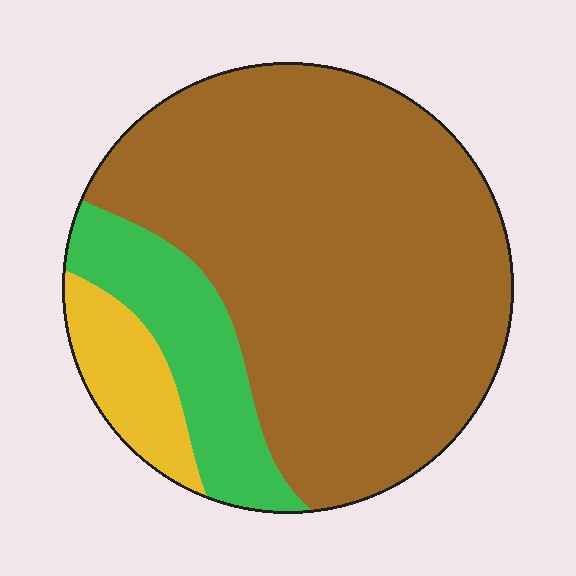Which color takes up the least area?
Yellow, at roughly 10%.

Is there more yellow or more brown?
Brown.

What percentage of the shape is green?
Green takes up less than a quarter of the shape.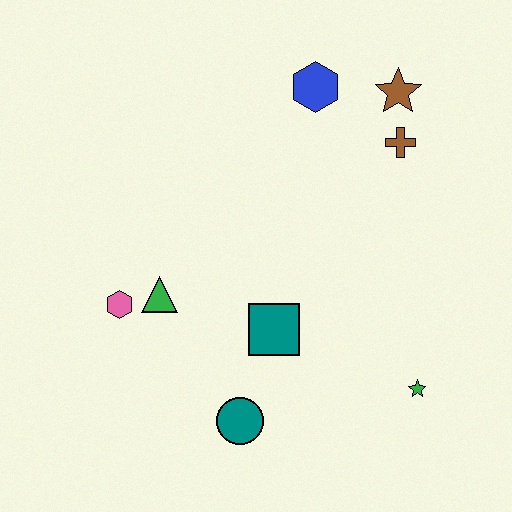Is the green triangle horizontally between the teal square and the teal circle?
No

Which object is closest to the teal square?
The teal circle is closest to the teal square.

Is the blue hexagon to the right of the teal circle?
Yes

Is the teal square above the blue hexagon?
No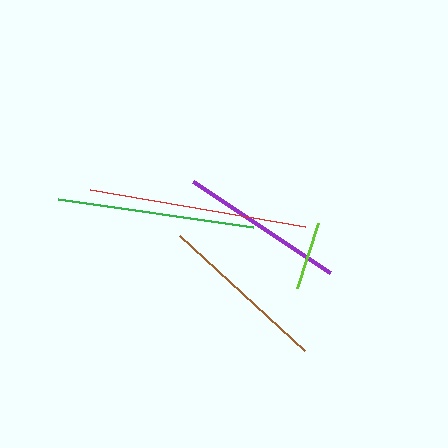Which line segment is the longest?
The red line is the longest at approximately 218 pixels.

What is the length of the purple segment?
The purple segment is approximately 165 pixels long.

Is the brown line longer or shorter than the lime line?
The brown line is longer than the lime line.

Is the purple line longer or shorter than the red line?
The red line is longer than the purple line.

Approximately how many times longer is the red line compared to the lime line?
The red line is approximately 3.2 times the length of the lime line.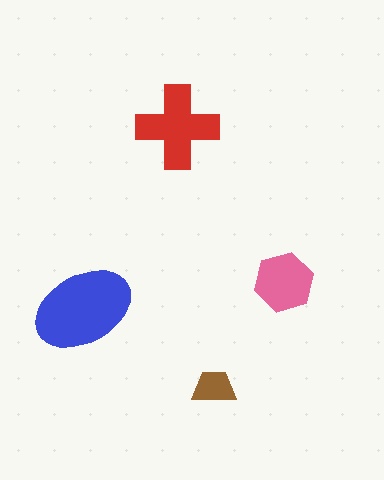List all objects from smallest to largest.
The brown trapezoid, the pink hexagon, the red cross, the blue ellipse.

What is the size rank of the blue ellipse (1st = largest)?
1st.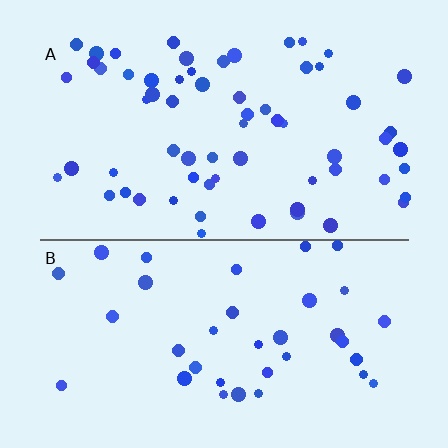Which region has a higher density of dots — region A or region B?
A (the top).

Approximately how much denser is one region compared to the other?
Approximately 1.7× — region A over region B.